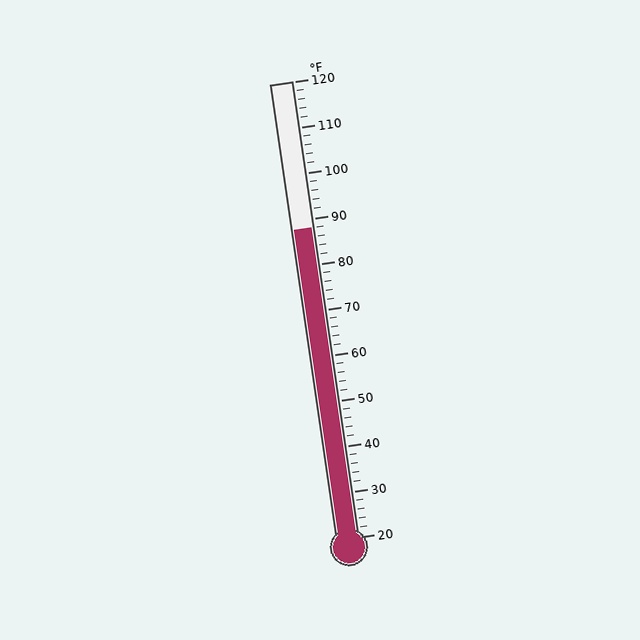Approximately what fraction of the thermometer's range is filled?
The thermometer is filled to approximately 70% of its range.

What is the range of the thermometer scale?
The thermometer scale ranges from 20°F to 120°F.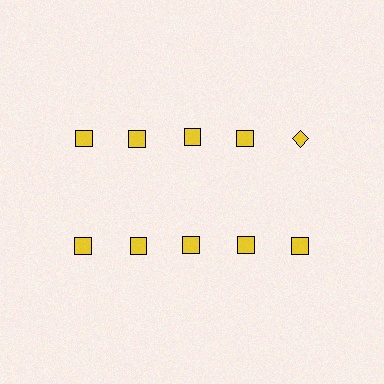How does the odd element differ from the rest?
It has a different shape: diamond instead of square.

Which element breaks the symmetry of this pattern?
The yellow diamond in the top row, rightmost column breaks the symmetry. All other shapes are yellow squares.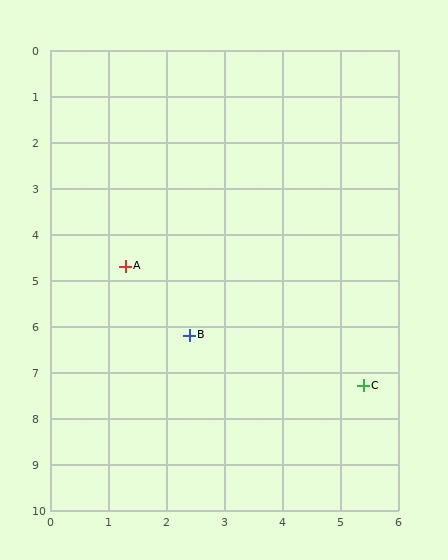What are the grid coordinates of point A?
Point A is at approximately (1.3, 4.7).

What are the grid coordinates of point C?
Point C is at approximately (5.4, 7.3).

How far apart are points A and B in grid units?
Points A and B are about 1.9 grid units apart.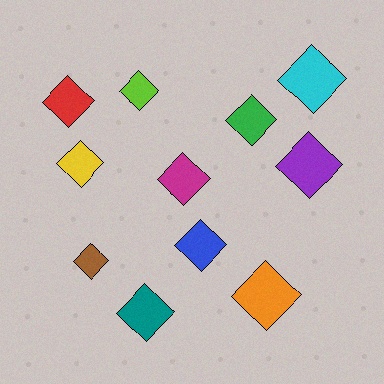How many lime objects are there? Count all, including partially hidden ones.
There is 1 lime object.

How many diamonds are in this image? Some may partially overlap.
There are 11 diamonds.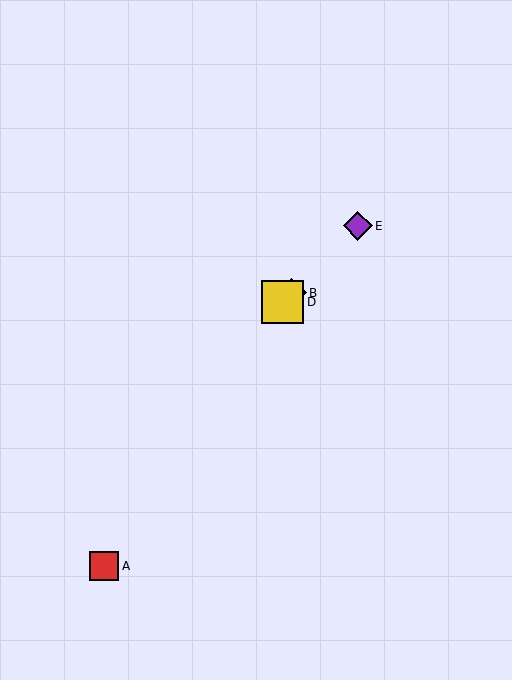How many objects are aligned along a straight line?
4 objects (B, C, D, E) are aligned along a straight line.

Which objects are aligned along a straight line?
Objects B, C, D, E are aligned along a straight line.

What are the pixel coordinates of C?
Object C is at (277, 307).